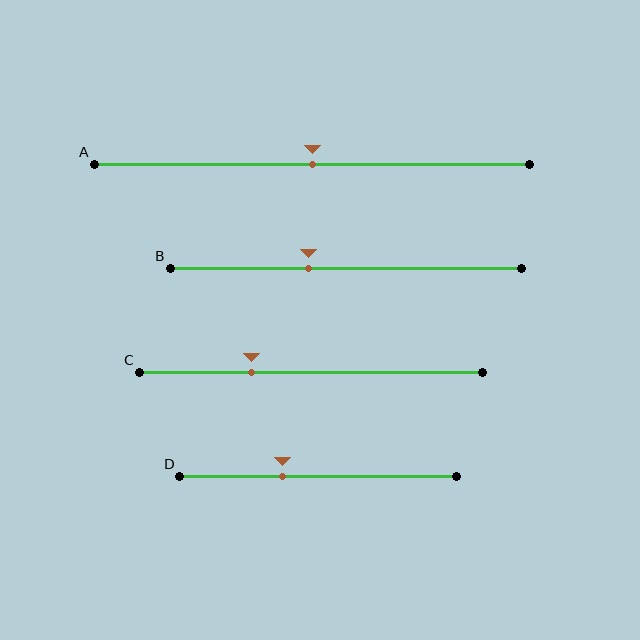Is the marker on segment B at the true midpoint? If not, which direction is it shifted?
No, the marker on segment B is shifted to the left by about 11% of the segment length.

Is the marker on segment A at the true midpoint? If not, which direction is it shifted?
Yes, the marker on segment A is at the true midpoint.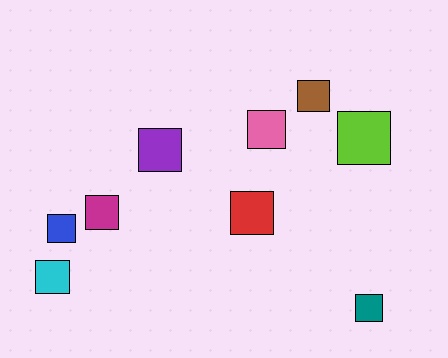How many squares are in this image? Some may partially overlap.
There are 9 squares.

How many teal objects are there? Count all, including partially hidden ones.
There is 1 teal object.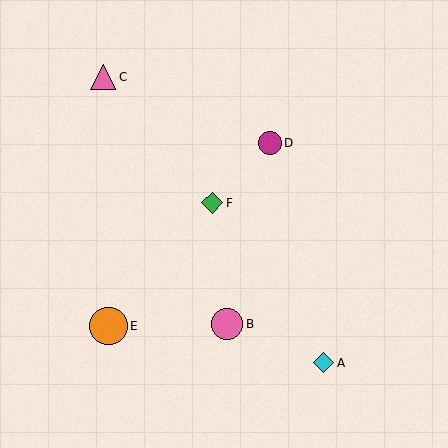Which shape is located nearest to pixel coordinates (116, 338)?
The orange circle (labeled E) at (109, 326) is nearest to that location.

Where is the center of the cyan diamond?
The center of the cyan diamond is at (324, 363).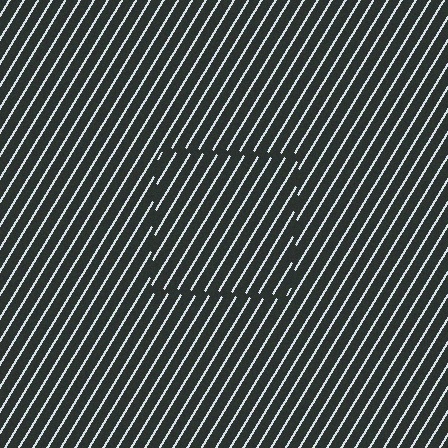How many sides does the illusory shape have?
4 sides — the line-ends trace a square.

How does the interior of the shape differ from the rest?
The interior of the shape contains the same grating, shifted by half a period — the contour is defined by the phase discontinuity where line-ends from the inner and outer gratings abut.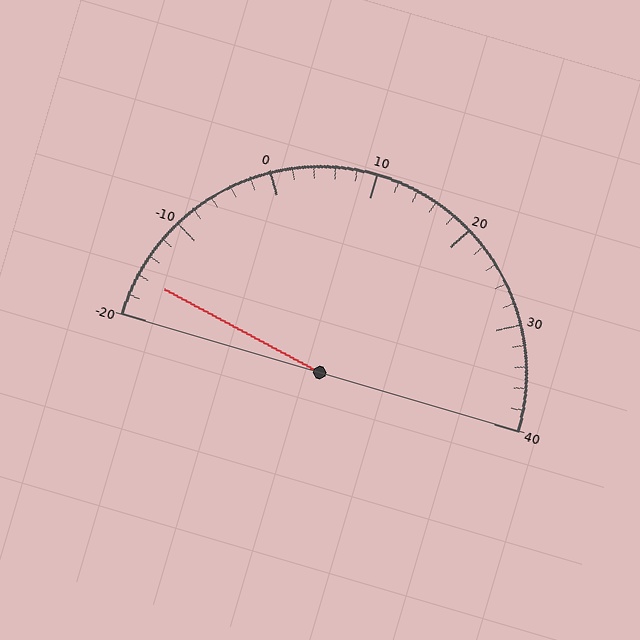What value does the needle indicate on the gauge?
The needle indicates approximately -16.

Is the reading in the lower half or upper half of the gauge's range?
The reading is in the lower half of the range (-20 to 40).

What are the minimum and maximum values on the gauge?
The gauge ranges from -20 to 40.